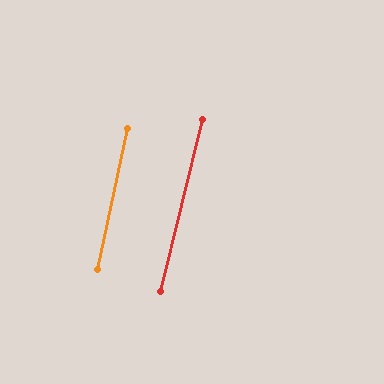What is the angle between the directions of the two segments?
Approximately 2 degrees.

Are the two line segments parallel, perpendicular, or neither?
Parallel — their directions differ by only 1.6°.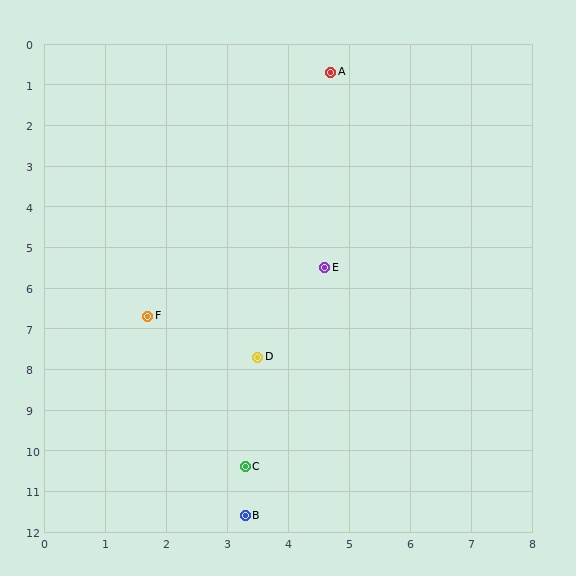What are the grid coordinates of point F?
Point F is at approximately (1.7, 6.7).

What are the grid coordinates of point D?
Point D is at approximately (3.5, 7.7).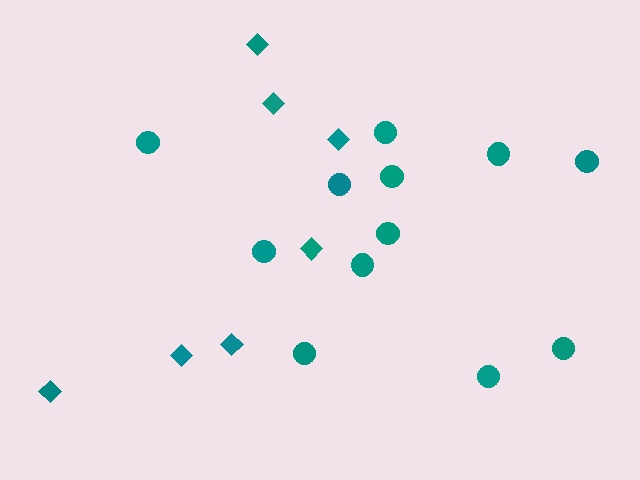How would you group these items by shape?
There are 2 groups: one group of diamonds (7) and one group of circles (12).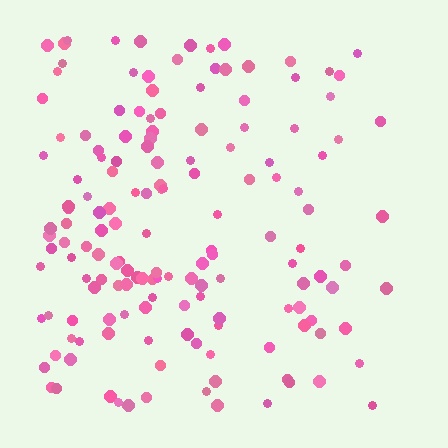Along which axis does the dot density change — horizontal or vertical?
Horizontal.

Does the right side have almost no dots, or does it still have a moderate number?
Still a moderate number, just noticeably fewer than the left.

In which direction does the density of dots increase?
From right to left, with the left side densest.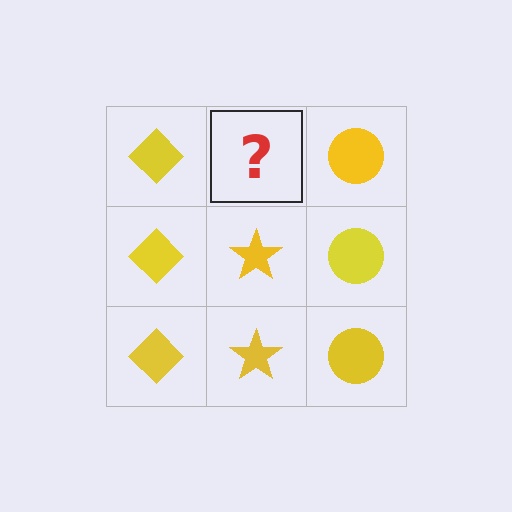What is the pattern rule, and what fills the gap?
The rule is that each column has a consistent shape. The gap should be filled with a yellow star.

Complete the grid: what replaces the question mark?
The question mark should be replaced with a yellow star.